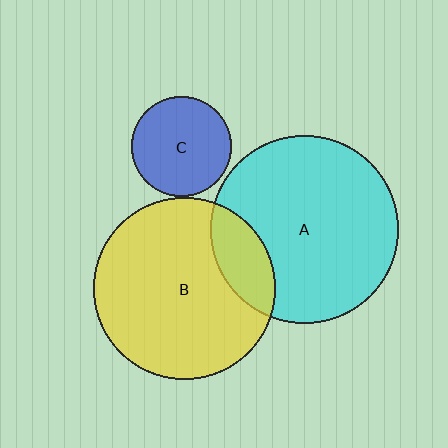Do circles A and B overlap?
Yes.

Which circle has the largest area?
Circle A (cyan).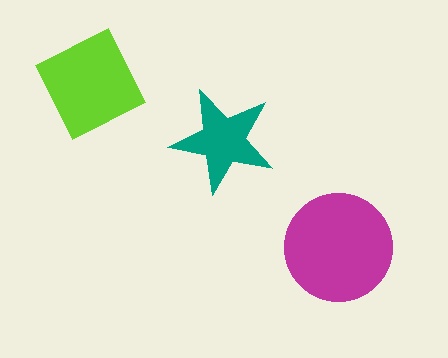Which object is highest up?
The lime diamond is topmost.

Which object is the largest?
The magenta circle.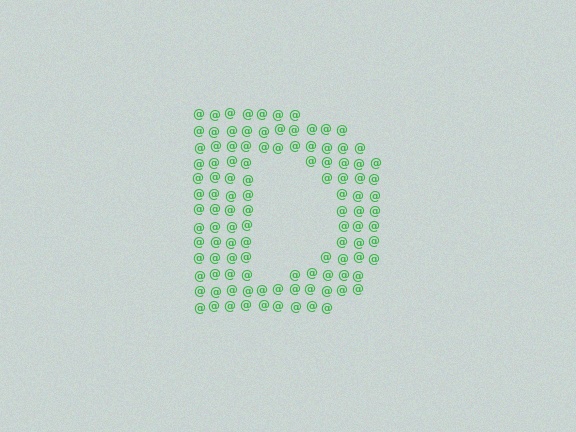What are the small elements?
The small elements are at signs.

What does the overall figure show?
The overall figure shows the letter D.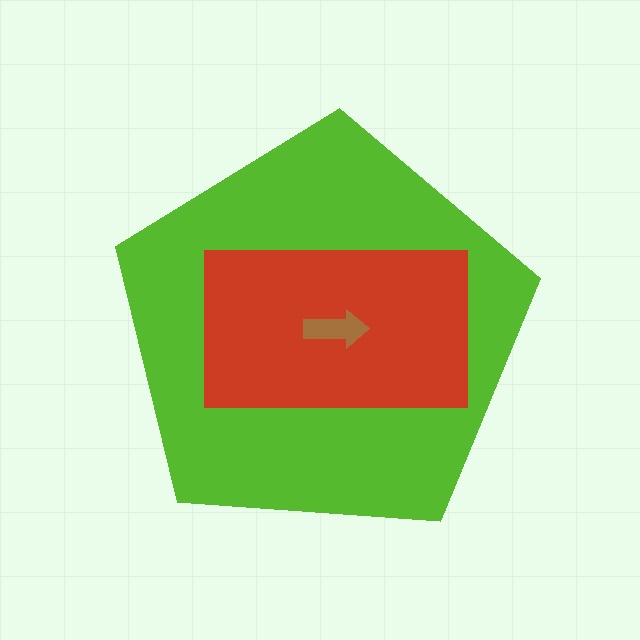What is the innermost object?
The brown arrow.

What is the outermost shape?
The lime pentagon.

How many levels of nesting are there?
3.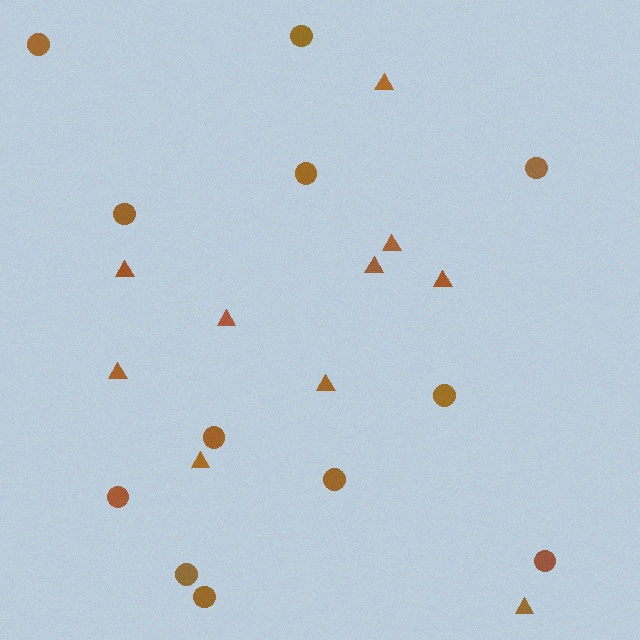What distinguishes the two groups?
There are 2 groups: one group of triangles (10) and one group of circles (12).